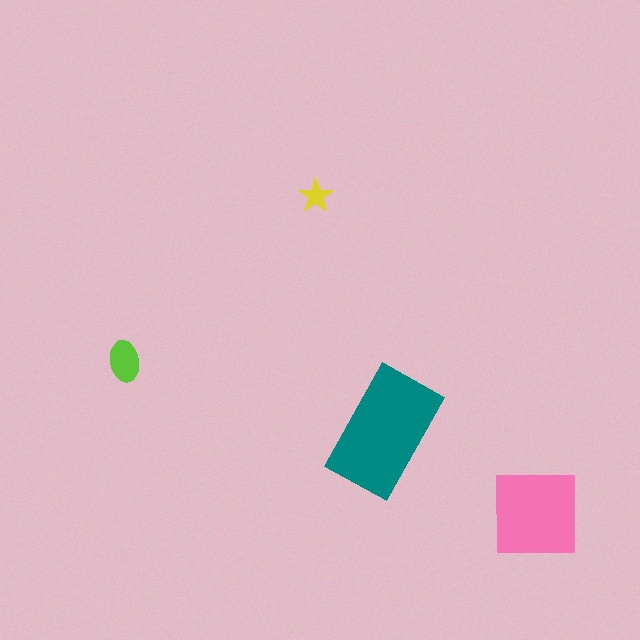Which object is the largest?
The teal rectangle.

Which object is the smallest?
The yellow star.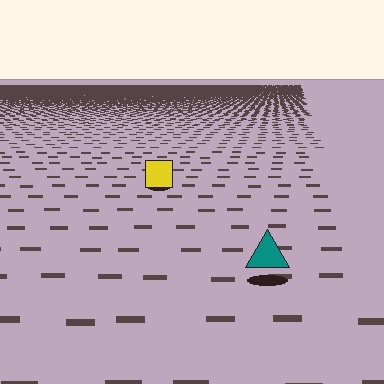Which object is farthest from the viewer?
The yellow square is farthest from the viewer. It appears smaller and the ground texture around it is denser.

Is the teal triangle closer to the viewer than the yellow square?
Yes. The teal triangle is closer — you can tell from the texture gradient: the ground texture is coarser near it.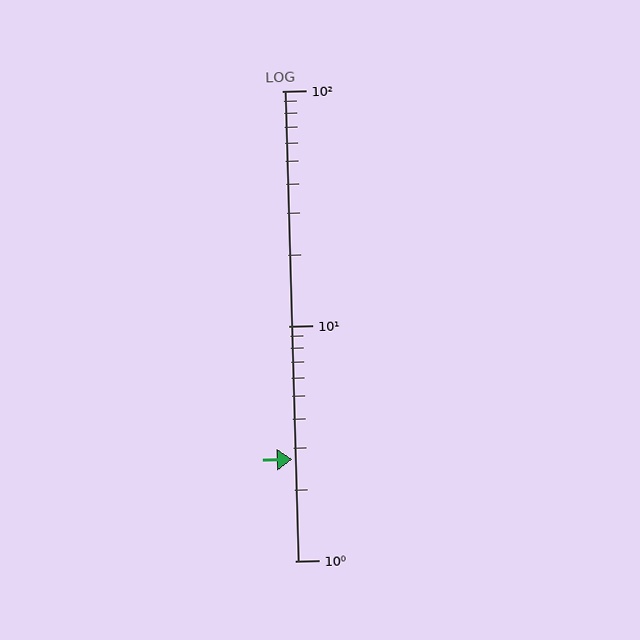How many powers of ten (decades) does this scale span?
The scale spans 2 decades, from 1 to 100.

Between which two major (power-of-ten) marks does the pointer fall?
The pointer is between 1 and 10.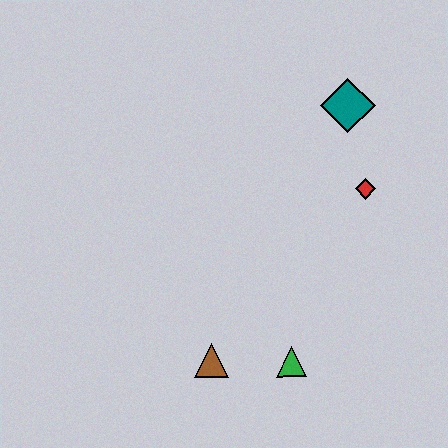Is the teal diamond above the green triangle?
Yes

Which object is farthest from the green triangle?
The teal diamond is farthest from the green triangle.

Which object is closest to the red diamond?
The teal diamond is closest to the red diamond.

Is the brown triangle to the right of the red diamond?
No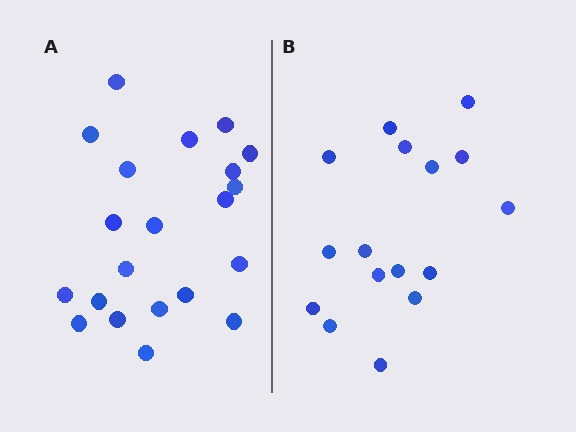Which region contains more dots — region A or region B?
Region A (the left region) has more dots.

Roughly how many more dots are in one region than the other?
Region A has about 5 more dots than region B.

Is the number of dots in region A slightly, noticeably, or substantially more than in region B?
Region A has noticeably more, but not dramatically so. The ratio is roughly 1.3 to 1.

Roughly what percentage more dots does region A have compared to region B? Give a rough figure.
About 30% more.